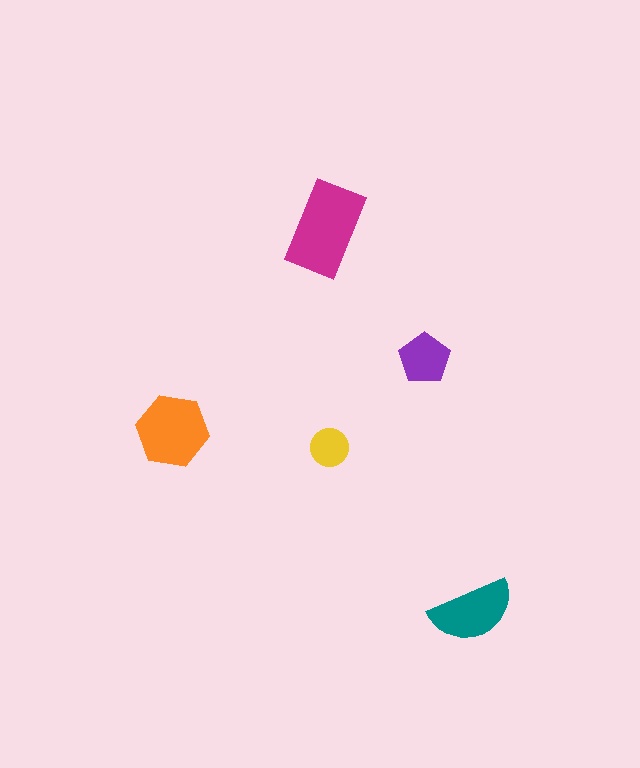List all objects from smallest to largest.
The yellow circle, the purple pentagon, the teal semicircle, the orange hexagon, the magenta rectangle.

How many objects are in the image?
There are 5 objects in the image.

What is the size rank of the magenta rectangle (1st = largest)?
1st.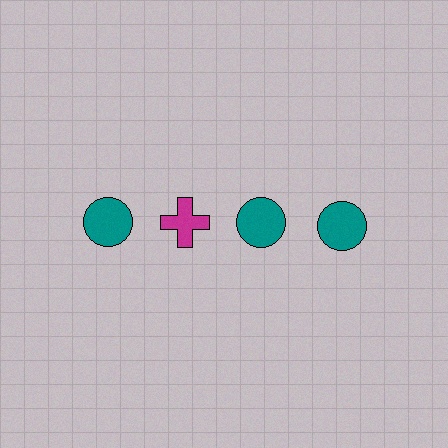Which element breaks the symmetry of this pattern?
The magenta cross in the top row, second from left column breaks the symmetry. All other shapes are teal circles.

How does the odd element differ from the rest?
It differs in both color (magenta instead of teal) and shape (cross instead of circle).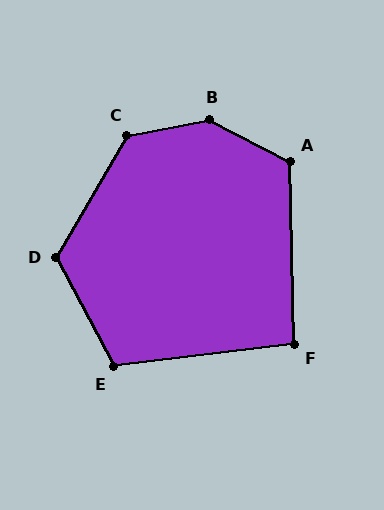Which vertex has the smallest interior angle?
F, at approximately 96 degrees.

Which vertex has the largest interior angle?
B, at approximately 142 degrees.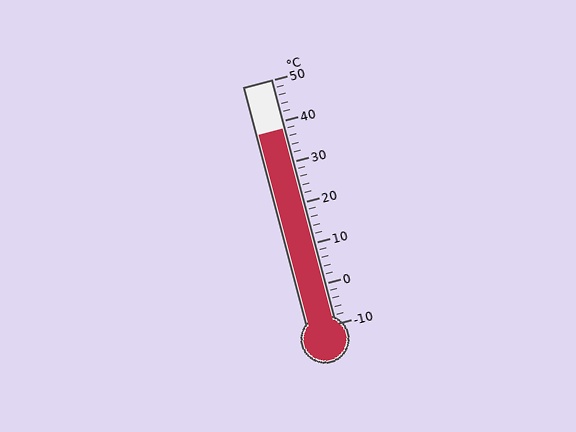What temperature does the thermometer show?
The thermometer shows approximately 38°C.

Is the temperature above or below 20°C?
The temperature is above 20°C.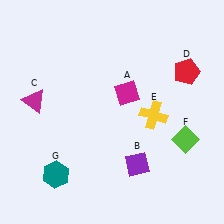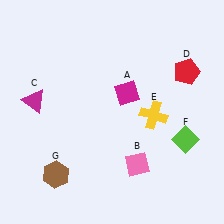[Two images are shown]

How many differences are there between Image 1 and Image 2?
There are 2 differences between the two images.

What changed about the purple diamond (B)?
In Image 1, B is purple. In Image 2, it changed to pink.